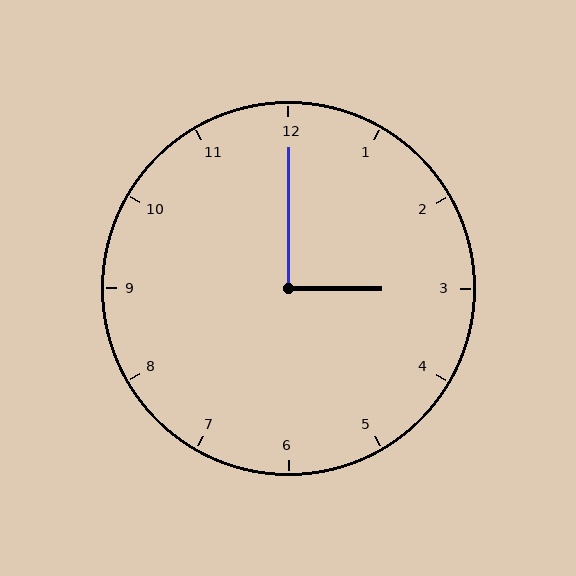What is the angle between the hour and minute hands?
Approximately 90 degrees.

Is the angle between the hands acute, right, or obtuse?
It is right.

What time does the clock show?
3:00.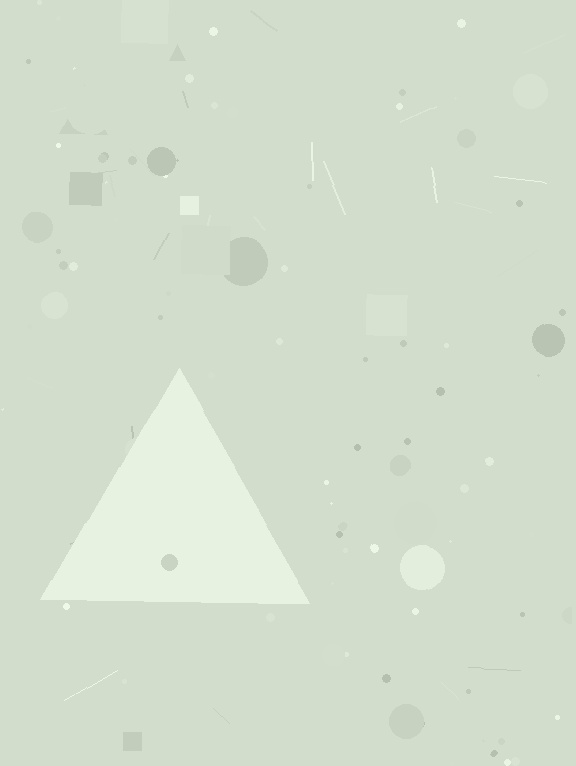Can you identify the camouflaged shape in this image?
The camouflaged shape is a triangle.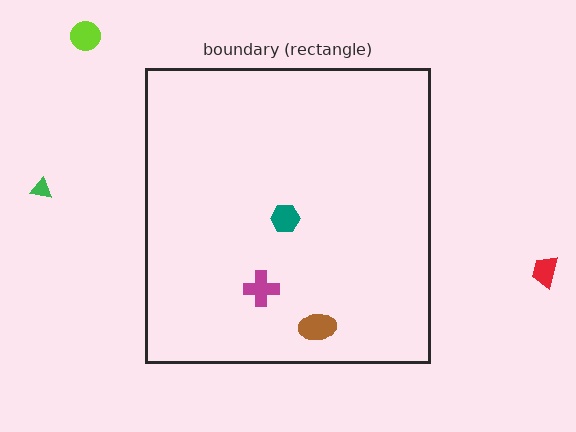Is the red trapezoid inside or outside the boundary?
Outside.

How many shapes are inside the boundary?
3 inside, 3 outside.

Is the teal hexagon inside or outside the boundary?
Inside.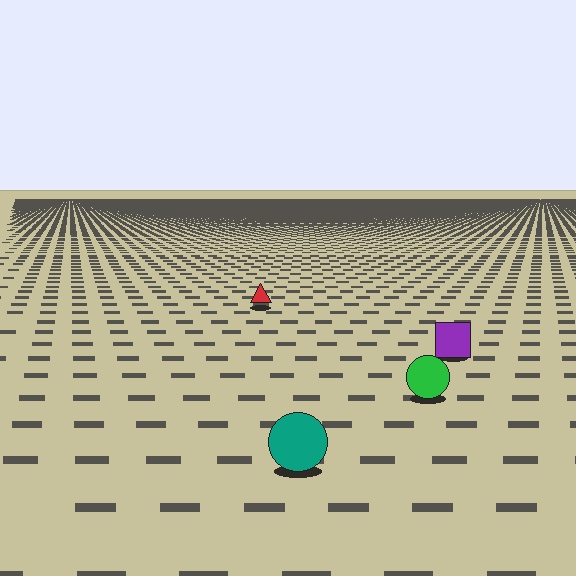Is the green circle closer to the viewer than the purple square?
Yes. The green circle is closer — you can tell from the texture gradient: the ground texture is coarser near it.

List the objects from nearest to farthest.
From nearest to farthest: the teal circle, the green circle, the purple square, the red triangle.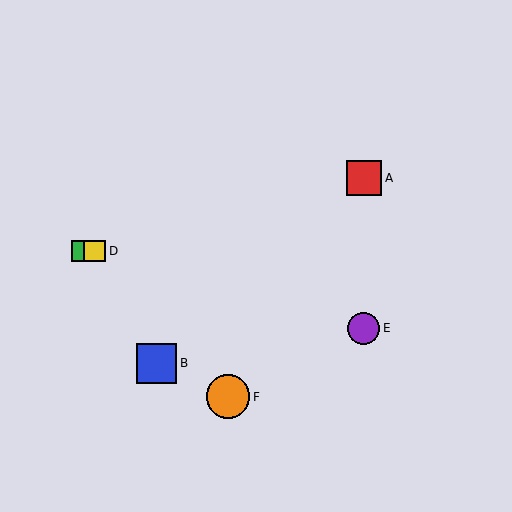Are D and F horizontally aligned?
No, D is at y≈251 and F is at y≈397.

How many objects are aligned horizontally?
2 objects (C, D) are aligned horizontally.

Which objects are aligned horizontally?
Objects C, D are aligned horizontally.